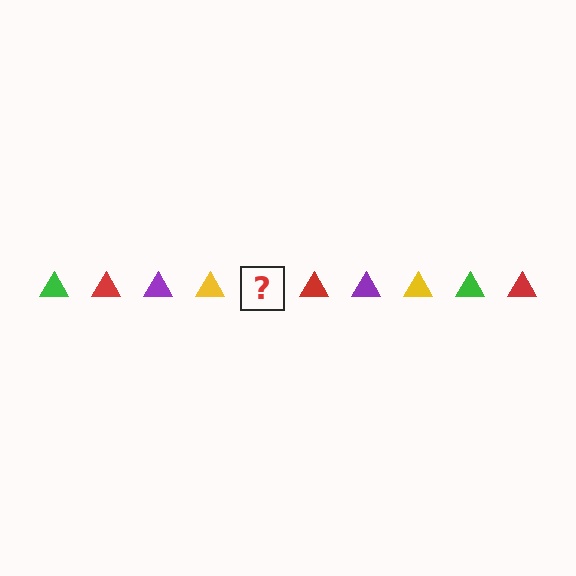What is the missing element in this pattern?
The missing element is a green triangle.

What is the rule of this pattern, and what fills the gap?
The rule is that the pattern cycles through green, red, purple, yellow triangles. The gap should be filled with a green triangle.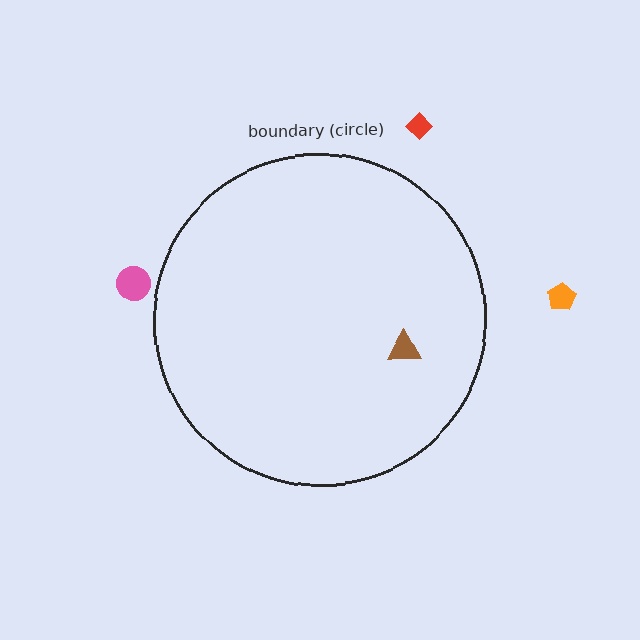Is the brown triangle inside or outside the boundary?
Inside.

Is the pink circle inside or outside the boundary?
Outside.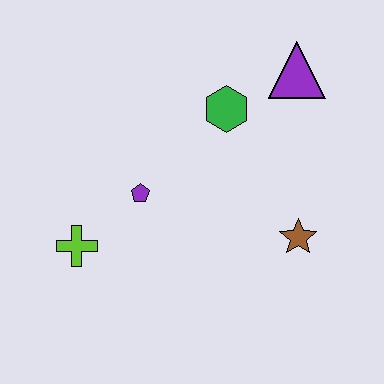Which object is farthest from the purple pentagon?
The purple triangle is farthest from the purple pentagon.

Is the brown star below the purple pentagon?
Yes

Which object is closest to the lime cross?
The purple pentagon is closest to the lime cross.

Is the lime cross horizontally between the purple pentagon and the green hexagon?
No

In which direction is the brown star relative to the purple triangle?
The brown star is below the purple triangle.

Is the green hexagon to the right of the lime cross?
Yes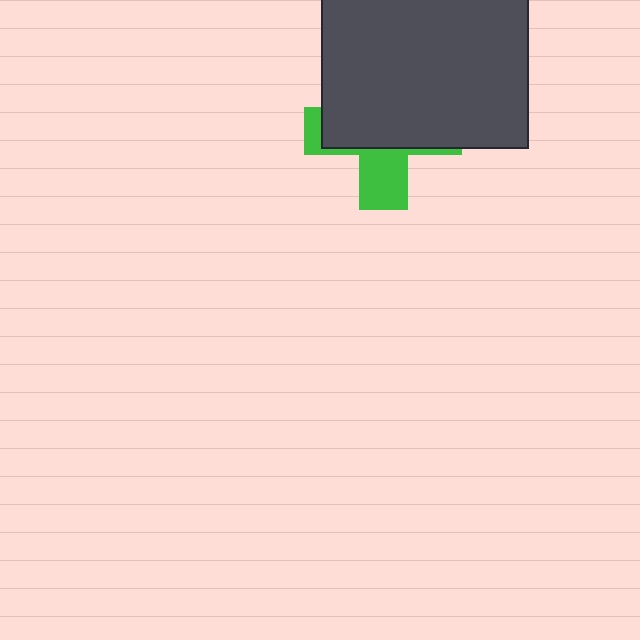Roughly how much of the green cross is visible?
A small part of it is visible (roughly 33%).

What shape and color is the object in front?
The object in front is a dark gray rectangle.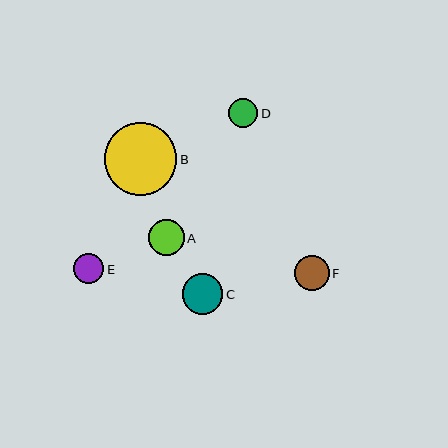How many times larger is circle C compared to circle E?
Circle C is approximately 1.3 times the size of circle E.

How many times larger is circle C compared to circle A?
Circle C is approximately 1.1 times the size of circle A.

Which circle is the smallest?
Circle D is the smallest with a size of approximately 29 pixels.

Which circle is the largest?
Circle B is the largest with a size of approximately 73 pixels.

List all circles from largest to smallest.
From largest to smallest: B, C, A, F, E, D.